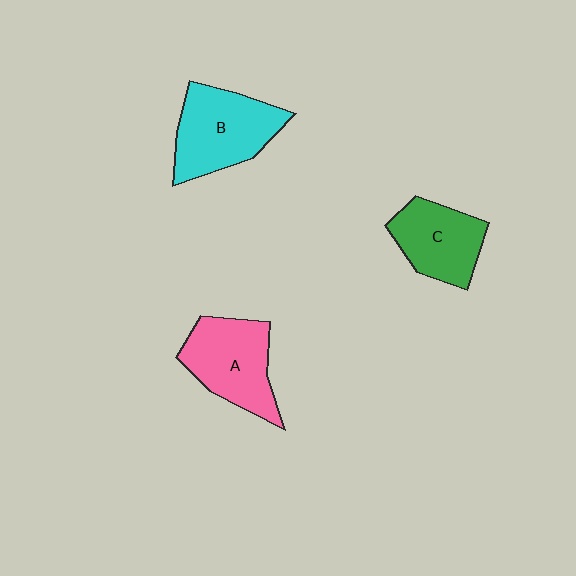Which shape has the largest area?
Shape B (cyan).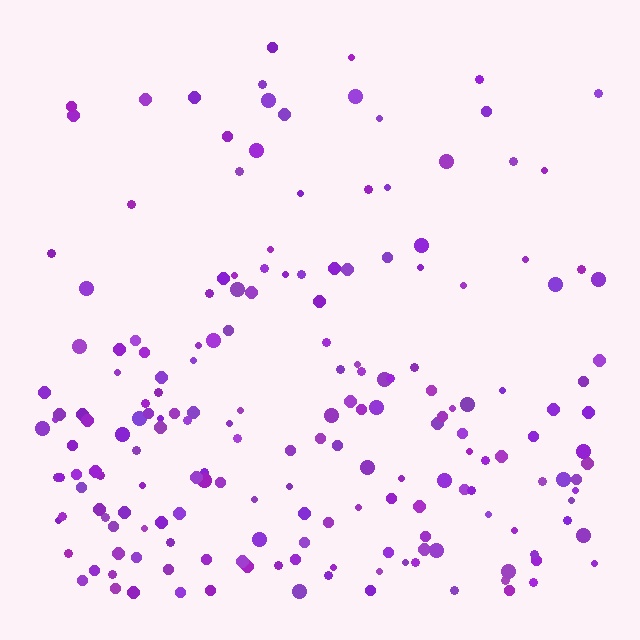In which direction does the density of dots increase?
From top to bottom, with the bottom side densest.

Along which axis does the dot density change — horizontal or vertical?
Vertical.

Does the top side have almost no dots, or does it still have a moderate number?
Still a moderate number, just noticeably fewer than the bottom.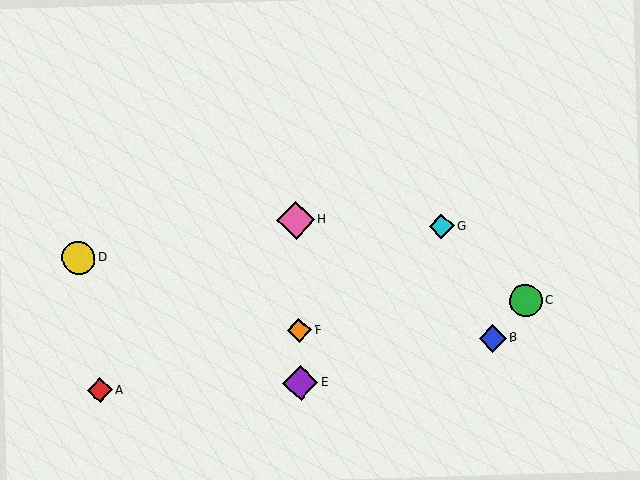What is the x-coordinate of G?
Object G is at x≈442.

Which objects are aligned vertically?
Objects E, F, H are aligned vertically.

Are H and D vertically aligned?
No, H is at x≈296 and D is at x≈79.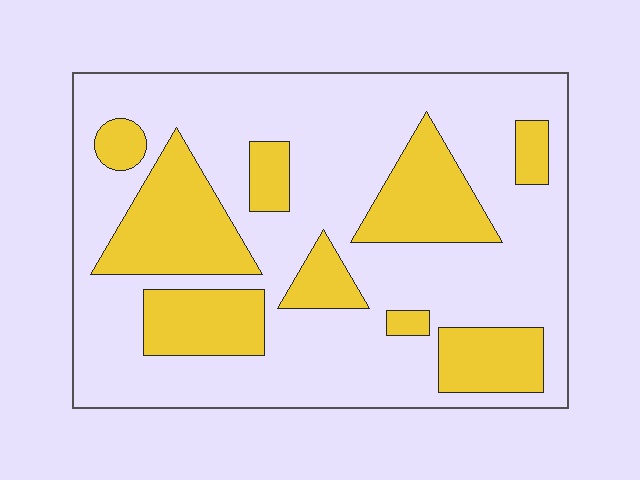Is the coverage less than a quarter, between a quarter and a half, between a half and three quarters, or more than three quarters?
Between a quarter and a half.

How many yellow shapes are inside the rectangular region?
9.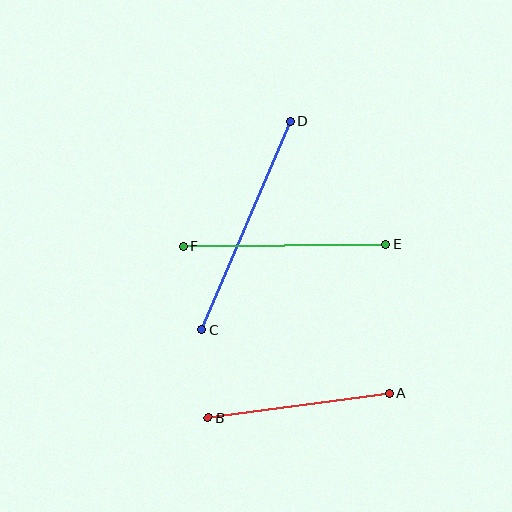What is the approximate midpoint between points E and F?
The midpoint is at approximately (285, 246) pixels.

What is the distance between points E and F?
The distance is approximately 203 pixels.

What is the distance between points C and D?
The distance is approximately 227 pixels.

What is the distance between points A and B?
The distance is approximately 182 pixels.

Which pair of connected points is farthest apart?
Points C and D are farthest apart.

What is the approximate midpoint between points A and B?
The midpoint is at approximately (299, 406) pixels.